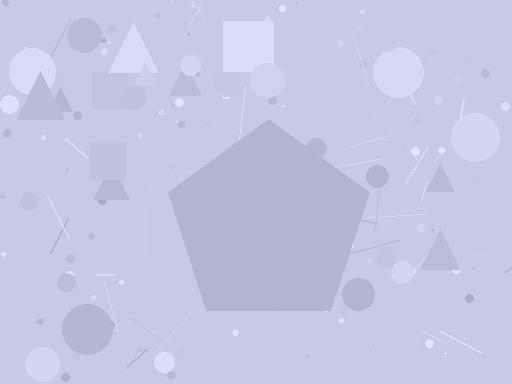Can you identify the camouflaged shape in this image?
The camouflaged shape is a pentagon.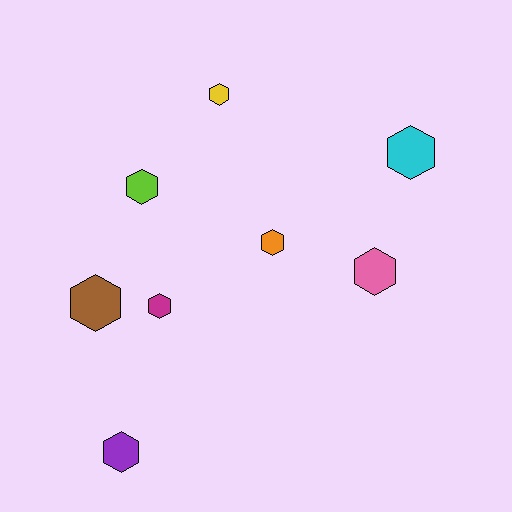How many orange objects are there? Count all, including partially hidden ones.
There is 1 orange object.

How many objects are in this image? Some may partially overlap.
There are 8 objects.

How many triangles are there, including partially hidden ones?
There are no triangles.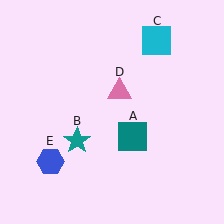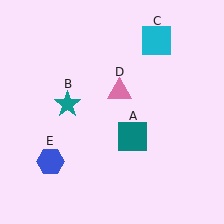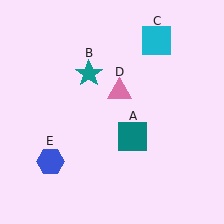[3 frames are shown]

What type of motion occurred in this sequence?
The teal star (object B) rotated clockwise around the center of the scene.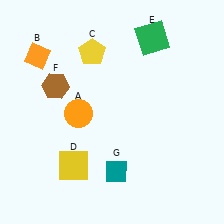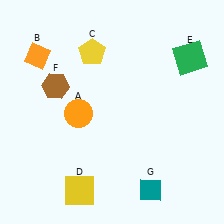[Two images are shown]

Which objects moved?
The objects that moved are: the yellow square (D), the green square (E), the teal diamond (G).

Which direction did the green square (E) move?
The green square (E) moved right.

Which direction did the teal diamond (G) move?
The teal diamond (G) moved right.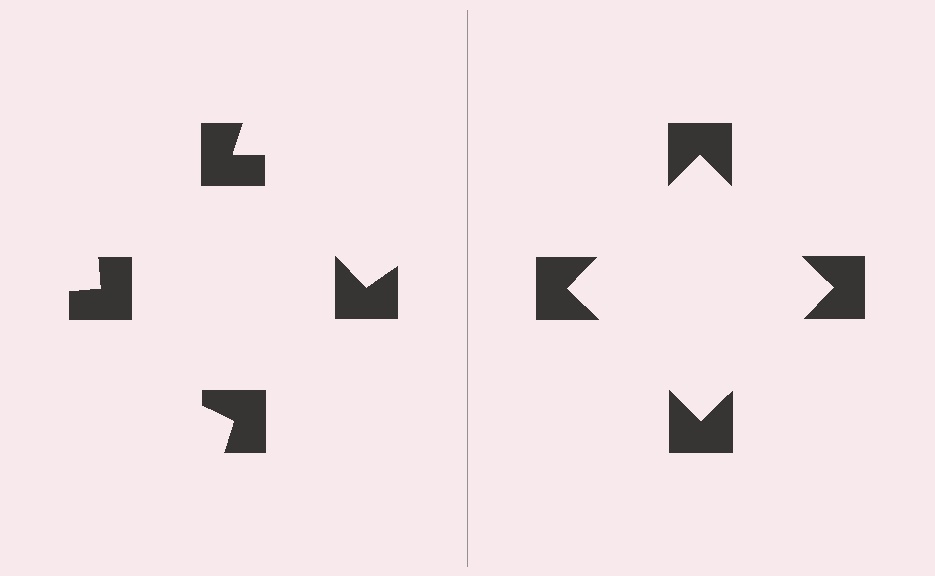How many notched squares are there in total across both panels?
8 — 4 on each side.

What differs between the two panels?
The notched squares are positioned identically on both sides; only the wedge orientations differ. On the right they align to a square; on the left they are misaligned.